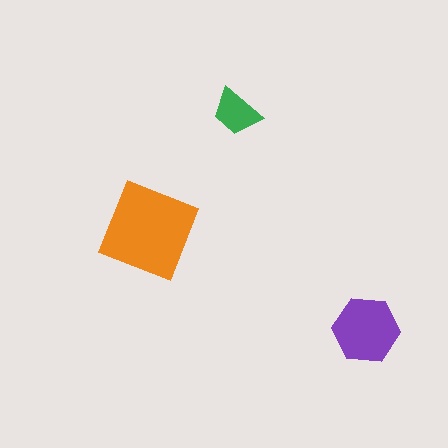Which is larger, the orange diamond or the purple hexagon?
The orange diamond.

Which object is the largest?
The orange diamond.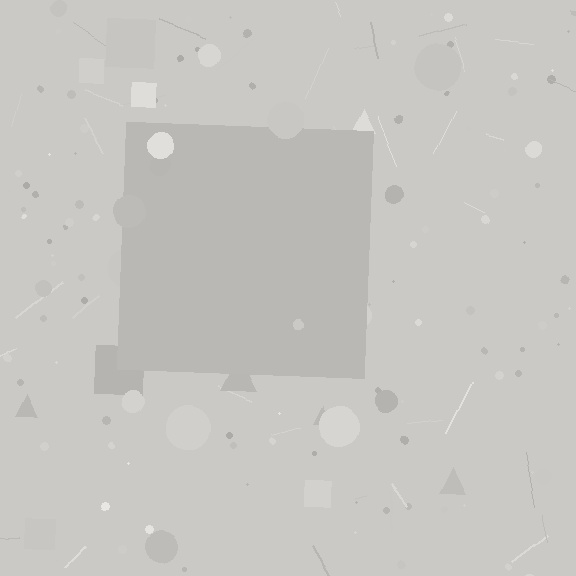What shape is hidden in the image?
A square is hidden in the image.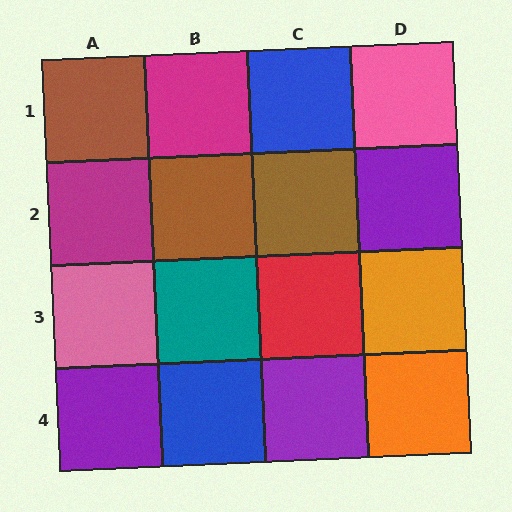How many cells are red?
1 cell is red.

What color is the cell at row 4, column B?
Blue.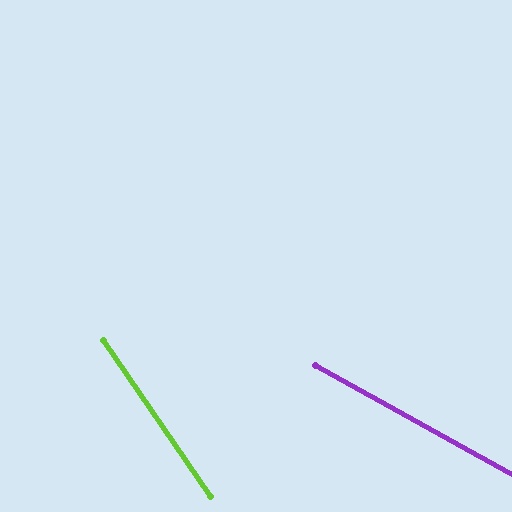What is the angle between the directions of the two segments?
Approximately 27 degrees.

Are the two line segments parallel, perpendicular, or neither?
Neither parallel nor perpendicular — they differ by about 27°.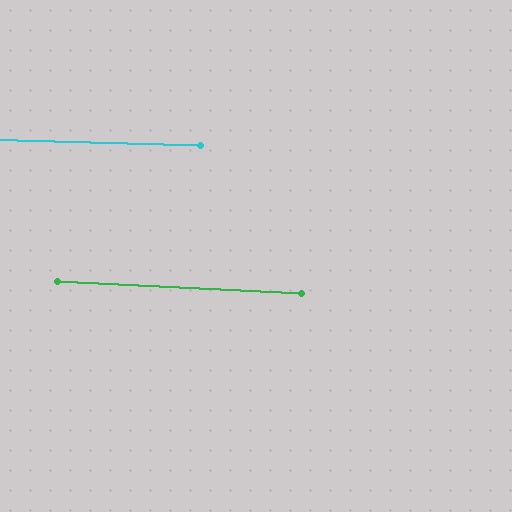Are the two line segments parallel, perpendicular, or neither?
Parallel — their directions differ by only 1.1°.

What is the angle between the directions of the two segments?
Approximately 1 degree.